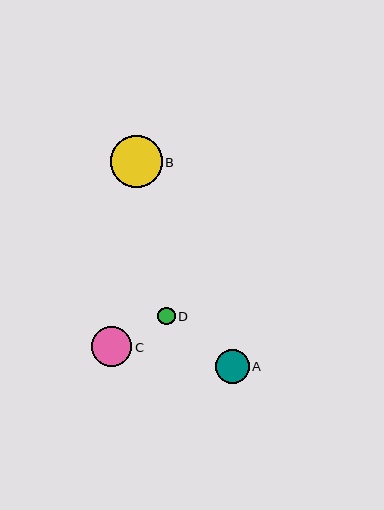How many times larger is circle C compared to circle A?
Circle C is approximately 1.2 times the size of circle A.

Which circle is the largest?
Circle B is the largest with a size of approximately 52 pixels.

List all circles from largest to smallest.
From largest to smallest: B, C, A, D.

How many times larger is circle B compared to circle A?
Circle B is approximately 1.5 times the size of circle A.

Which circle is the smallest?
Circle D is the smallest with a size of approximately 18 pixels.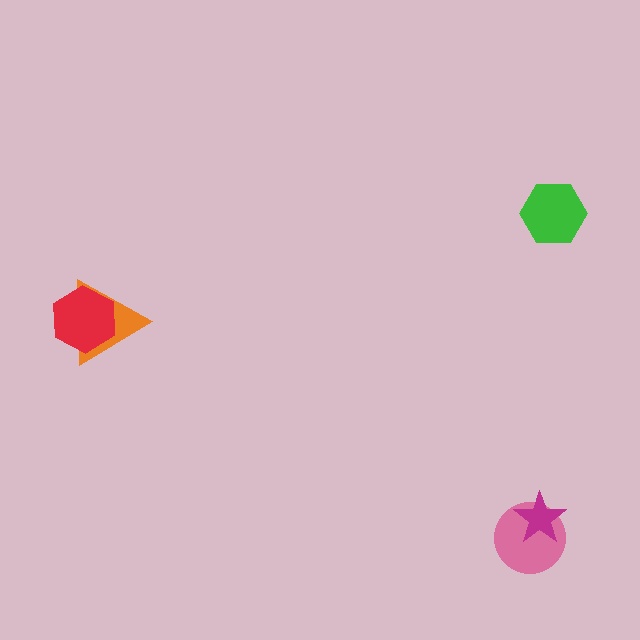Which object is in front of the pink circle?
The magenta star is in front of the pink circle.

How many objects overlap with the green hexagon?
0 objects overlap with the green hexagon.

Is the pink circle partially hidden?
Yes, it is partially covered by another shape.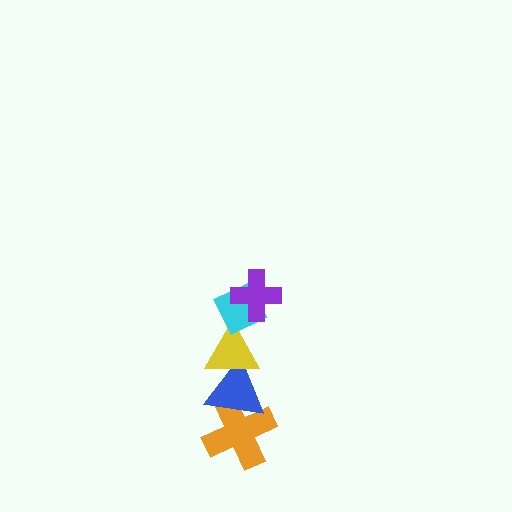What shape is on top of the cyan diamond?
The purple cross is on top of the cyan diamond.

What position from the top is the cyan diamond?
The cyan diamond is 2nd from the top.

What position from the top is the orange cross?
The orange cross is 5th from the top.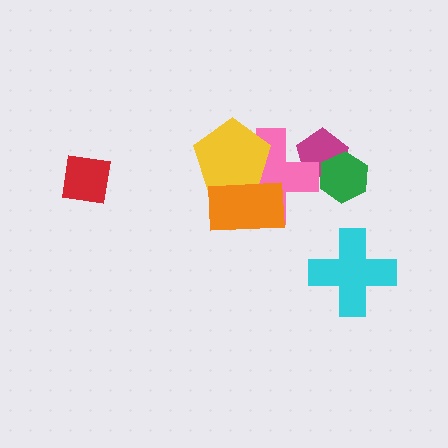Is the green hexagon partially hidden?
No, no other shape covers it.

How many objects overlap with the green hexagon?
1 object overlaps with the green hexagon.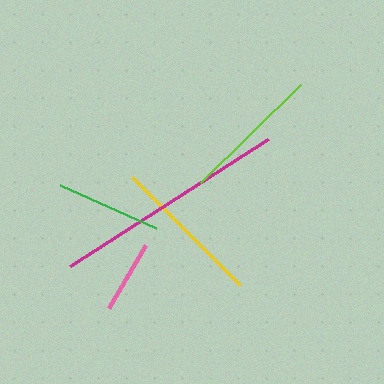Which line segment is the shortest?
The pink line is the shortest at approximately 73 pixels.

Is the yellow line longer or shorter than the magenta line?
The magenta line is longer than the yellow line.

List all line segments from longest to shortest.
From longest to shortest: magenta, yellow, lime, green, pink.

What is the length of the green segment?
The green segment is approximately 105 pixels long.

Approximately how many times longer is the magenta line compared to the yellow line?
The magenta line is approximately 1.5 times the length of the yellow line.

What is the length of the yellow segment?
The yellow segment is approximately 153 pixels long.